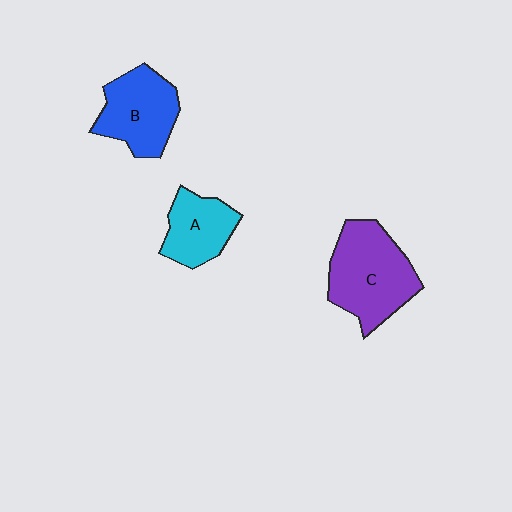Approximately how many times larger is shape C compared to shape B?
Approximately 1.3 times.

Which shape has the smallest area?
Shape A (cyan).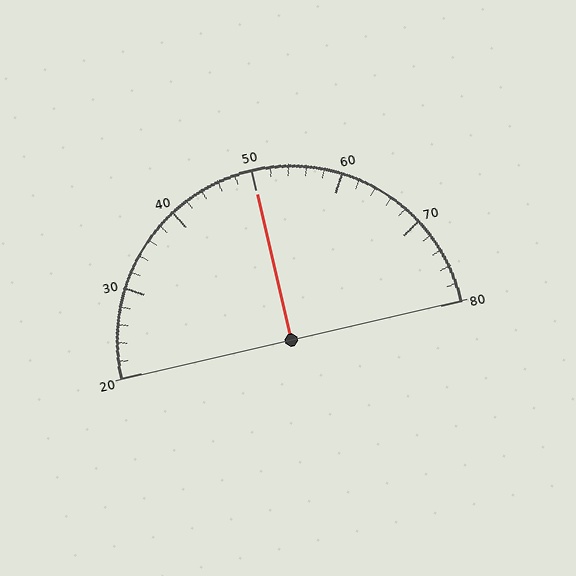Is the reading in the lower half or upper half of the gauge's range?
The reading is in the upper half of the range (20 to 80).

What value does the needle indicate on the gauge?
The needle indicates approximately 50.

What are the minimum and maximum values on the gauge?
The gauge ranges from 20 to 80.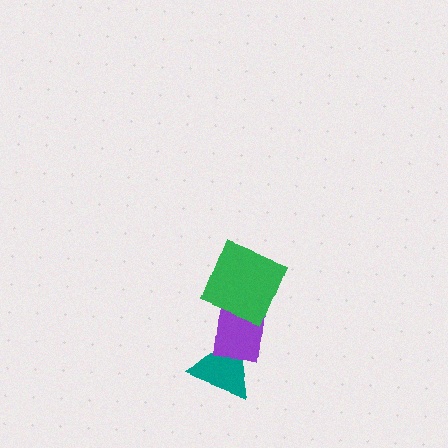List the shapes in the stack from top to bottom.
From top to bottom: the green square, the purple rectangle, the teal triangle.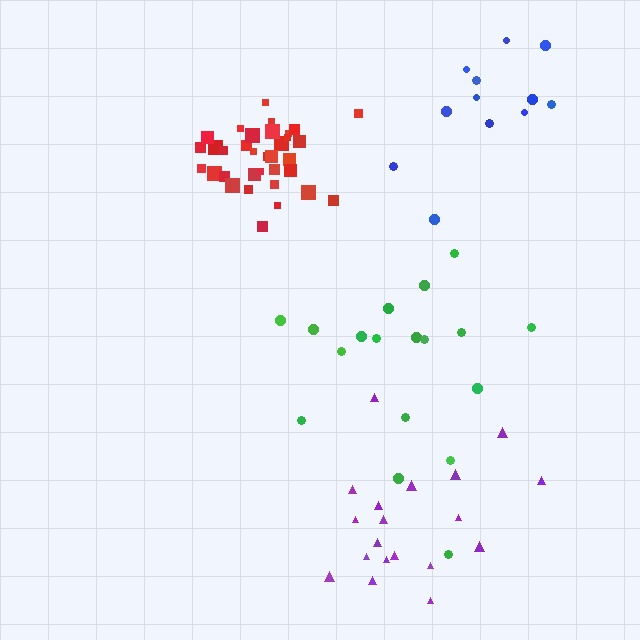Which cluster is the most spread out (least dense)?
Green.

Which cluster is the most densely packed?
Red.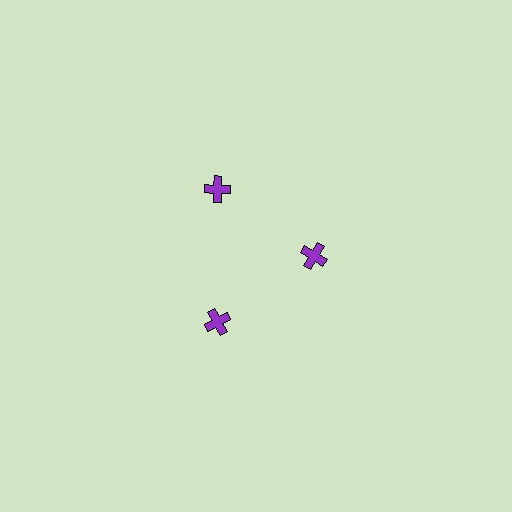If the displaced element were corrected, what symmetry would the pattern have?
It would have 3-fold rotational symmetry — the pattern would map onto itself every 120 degrees.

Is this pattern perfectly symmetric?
No. The 3 purple crosses are arranged in a ring, but one element near the 3 o'clock position is pulled inward toward the center, breaking the 3-fold rotational symmetry.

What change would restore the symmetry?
The symmetry would be restored by moving it outward, back onto the ring so that all 3 crosses sit at equal angles and equal distance from the center.